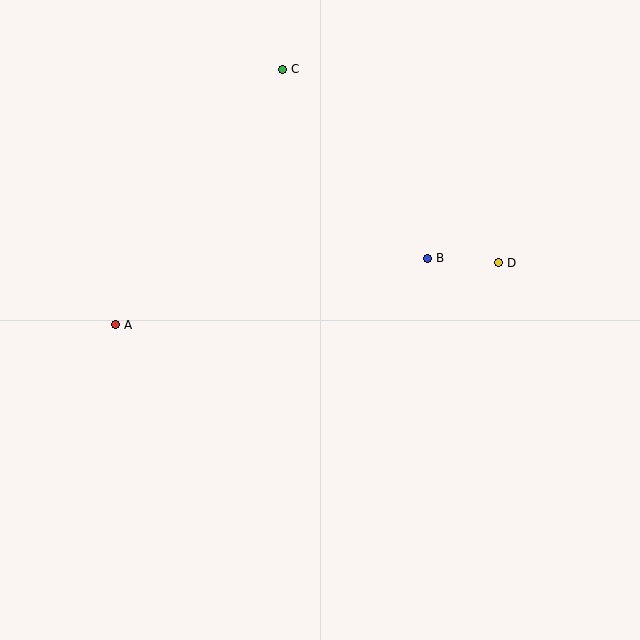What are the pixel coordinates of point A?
Point A is at (115, 325).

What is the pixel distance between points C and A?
The distance between C and A is 305 pixels.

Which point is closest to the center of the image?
Point B at (427, 258) is closest to the center.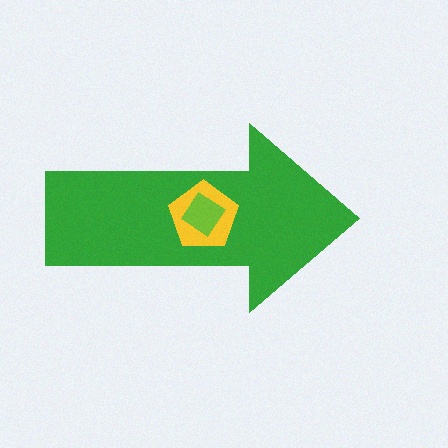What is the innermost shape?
The lime diamond.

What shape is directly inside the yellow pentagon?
The lime diamond.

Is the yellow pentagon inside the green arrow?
Yes.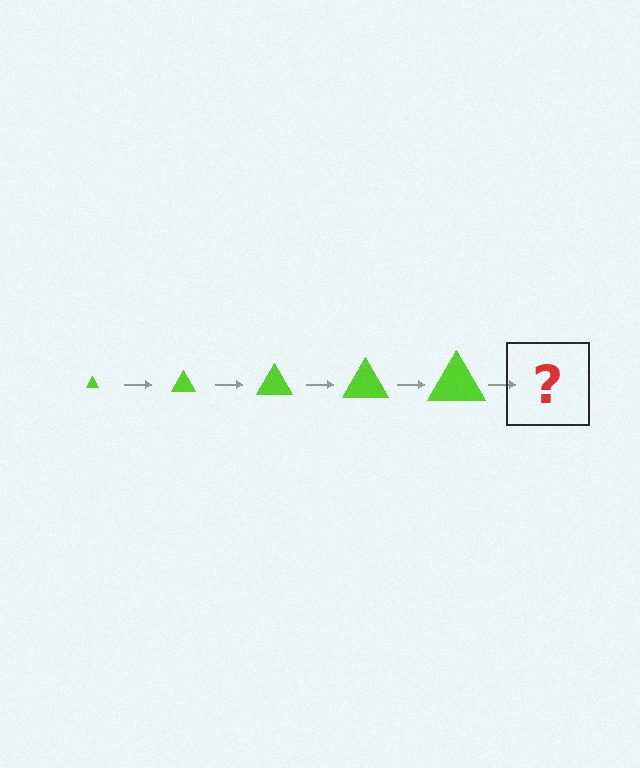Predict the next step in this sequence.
The next step is a lime triangle, larger than the previous one.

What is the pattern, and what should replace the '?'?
The pattern is that the triangle gets progressively larger each step. The '?' should be a lime triangle, larger than the previous one.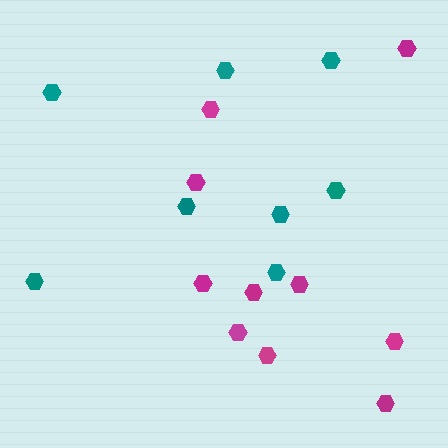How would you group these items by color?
There are 2 groups: one group of magenta hexagons (10) and one group of teal hexagons (8).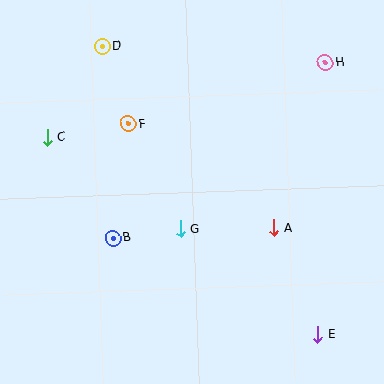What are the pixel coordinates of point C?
Point C is at (47, 137).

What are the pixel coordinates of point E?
Point E is at (318, 334).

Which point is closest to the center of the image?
Point G at (181, 229) is closest to the center.